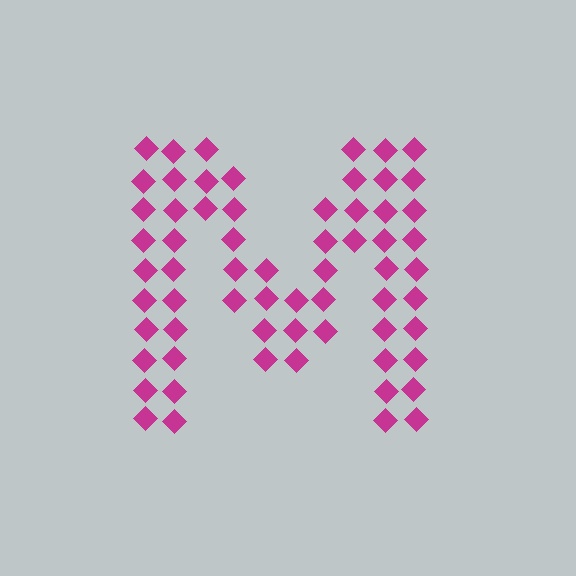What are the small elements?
The small elements are diamonds.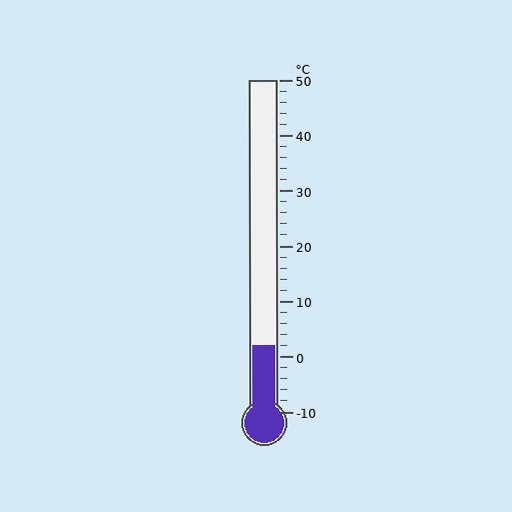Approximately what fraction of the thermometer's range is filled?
The thermometer is filled to approximately 20% of its range.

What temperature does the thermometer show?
The thermometer shows approximately 2°C.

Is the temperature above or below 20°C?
The temperature is below 20°C.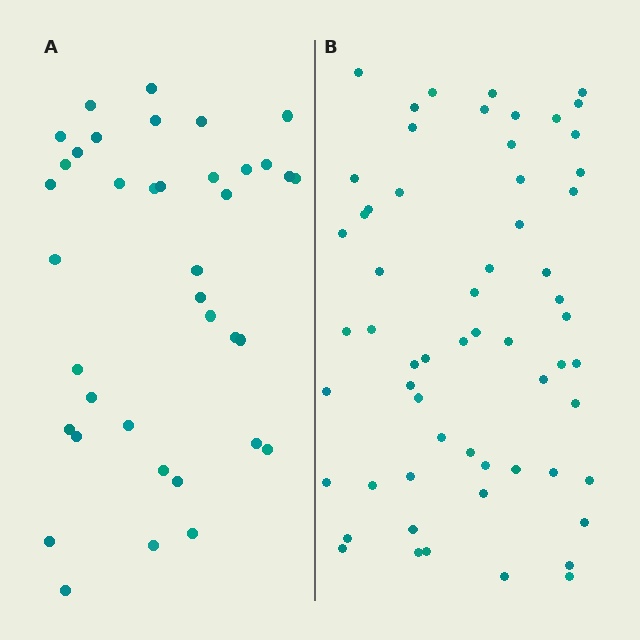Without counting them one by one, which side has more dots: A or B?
Region B (the right region) has more dots.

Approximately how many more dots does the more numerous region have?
Region B has approximately 20 more dots than region A.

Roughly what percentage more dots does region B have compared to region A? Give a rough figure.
About 60% more.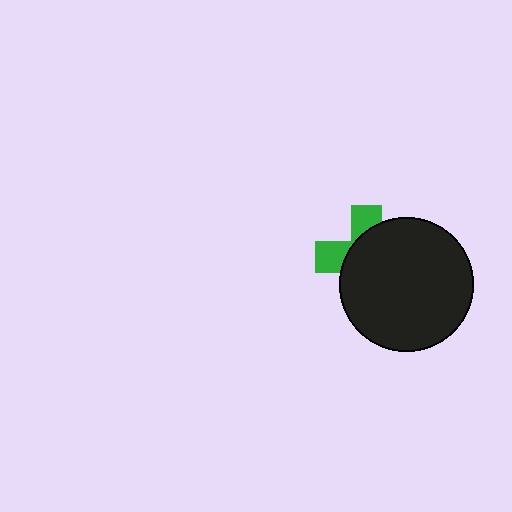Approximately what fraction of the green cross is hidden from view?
Roughly 68% of the green cross is hidden behind the black circle.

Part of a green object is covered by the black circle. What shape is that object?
It is a cross.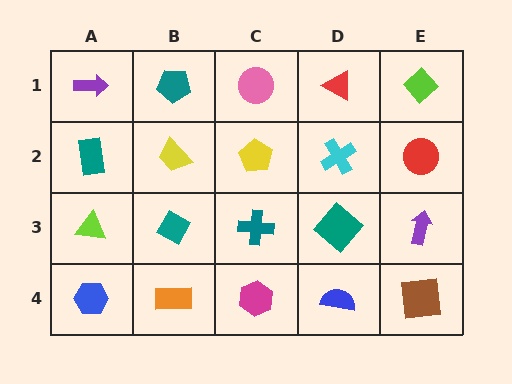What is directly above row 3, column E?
A red circle.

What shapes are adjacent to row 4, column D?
A teal diamond (row 3, column D), a magenta hexagon (row 4, column C), a brown square (row 4, column E).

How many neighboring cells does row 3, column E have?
3.